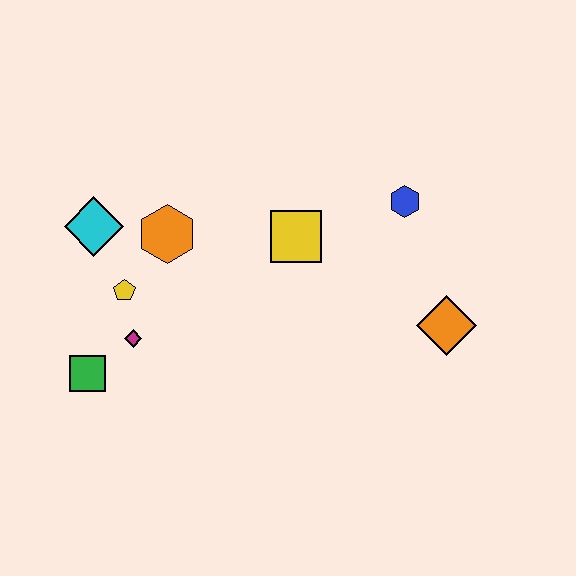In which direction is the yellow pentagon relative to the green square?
The yellow pentagon is above the green square.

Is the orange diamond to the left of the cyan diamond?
No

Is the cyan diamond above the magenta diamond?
Yes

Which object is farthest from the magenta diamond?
The orange diamond is farthest from the magenta diamond.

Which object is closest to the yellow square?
The blue hexagon is closest to the yellow square.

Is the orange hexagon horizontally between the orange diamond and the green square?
Yes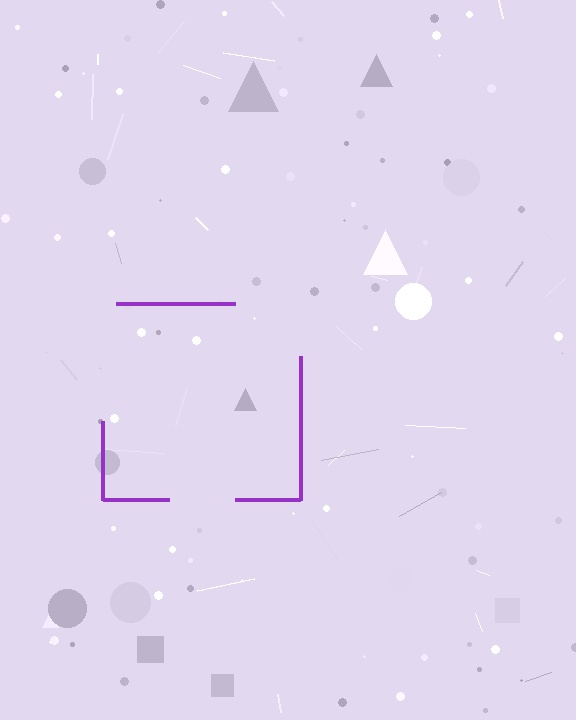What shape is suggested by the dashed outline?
The dashed outline suggests a square.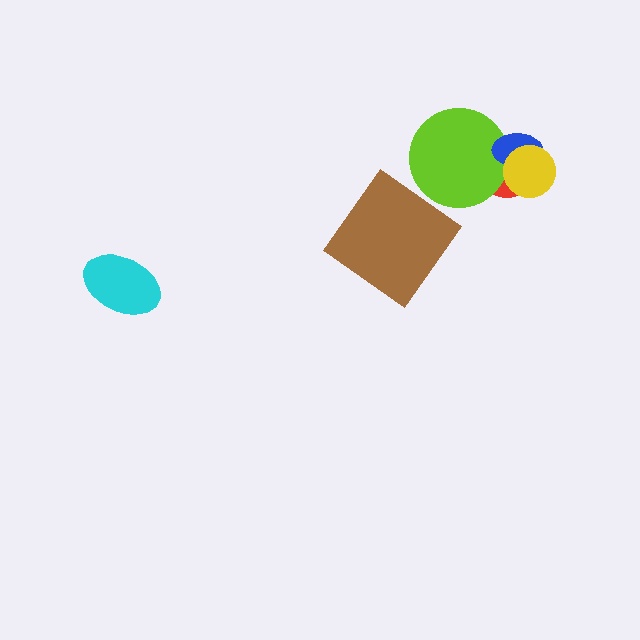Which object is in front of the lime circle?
The blue ellipse is in front of the lime circle.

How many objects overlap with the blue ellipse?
3 objects overlap with the blue ellipse.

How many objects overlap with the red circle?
3 objects overlap with the red circle.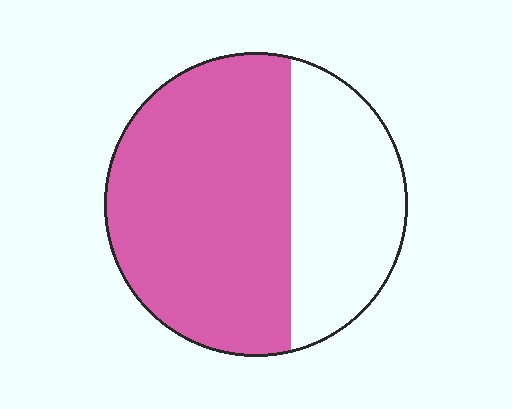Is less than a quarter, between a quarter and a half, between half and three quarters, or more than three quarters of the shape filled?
Between half and three quarters.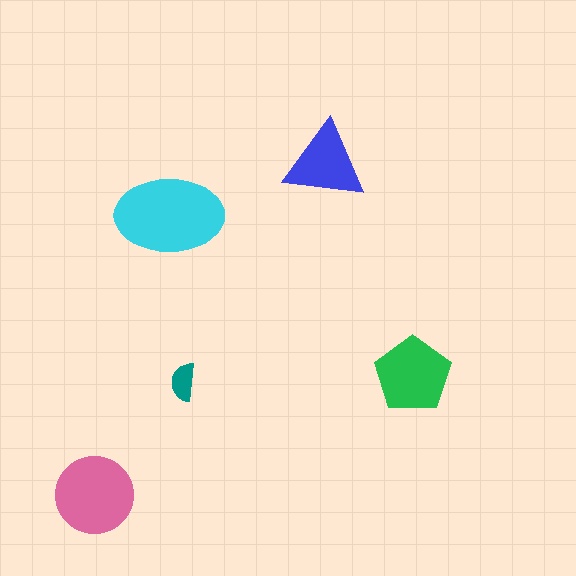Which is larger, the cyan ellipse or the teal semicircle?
The cyan ellipse.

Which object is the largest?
The cyan ellipse.